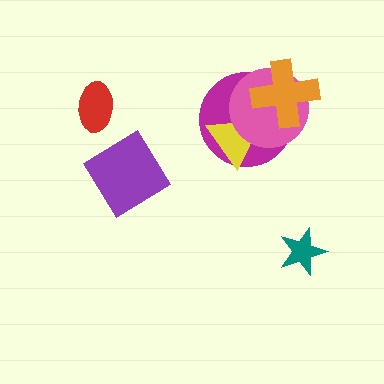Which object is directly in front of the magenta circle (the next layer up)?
The yellow triangle is directly in front of the magenta circle.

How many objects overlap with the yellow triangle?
2 objects overlap with the yellow triangle.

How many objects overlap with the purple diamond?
0 objects overlap with the purple diamond.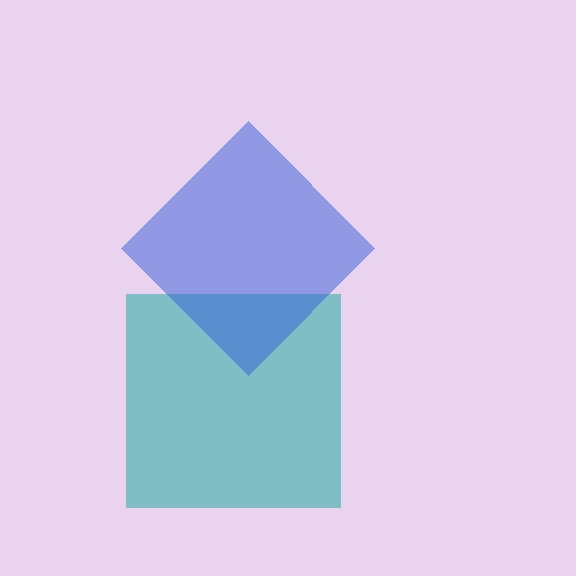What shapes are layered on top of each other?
The layered shapes are: a teal square, a blue diamond.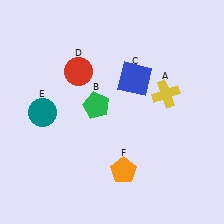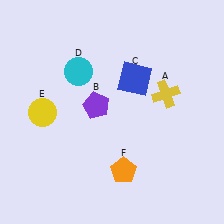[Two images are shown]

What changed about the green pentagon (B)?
In Image 1, B is green. In Image 2, it changed to purple.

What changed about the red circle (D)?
In Image 1, D is red. In Image 2, it changed to cyan.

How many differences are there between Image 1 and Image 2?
There are 3 differences between the two images.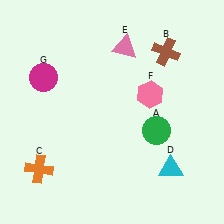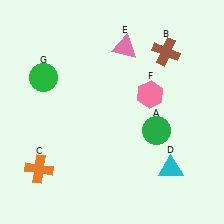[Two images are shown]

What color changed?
The circle (G) changed from magenta in Image 1 to green in Image 2.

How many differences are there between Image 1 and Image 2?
There is 1 difference between the two images.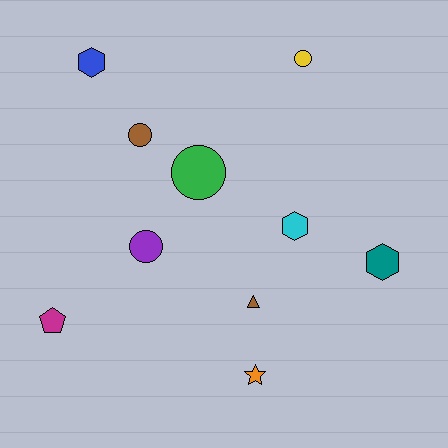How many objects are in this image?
There are 10 objects.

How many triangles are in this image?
There is 1 triangle.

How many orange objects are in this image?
There is 1 orange object.